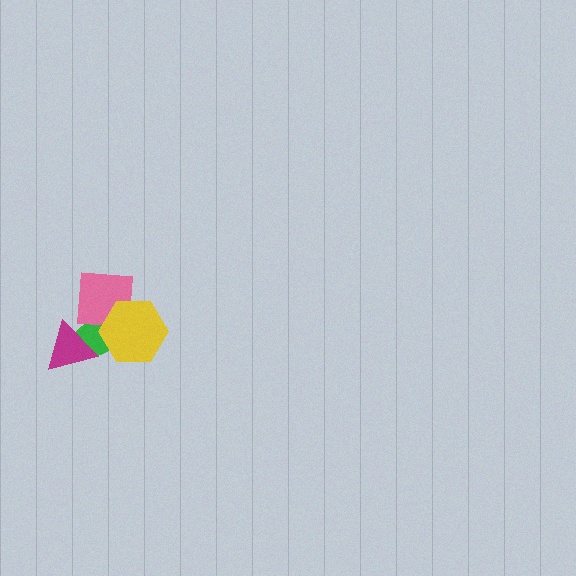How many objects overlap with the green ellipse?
3 objects overlap with the green ellipse.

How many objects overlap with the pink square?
2 objects overlap with the pink square.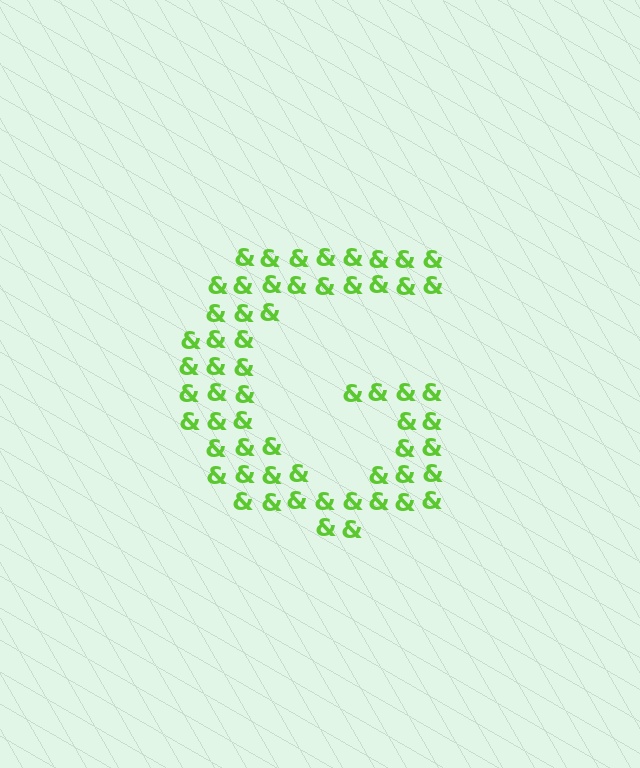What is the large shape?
The large shape is the letter G.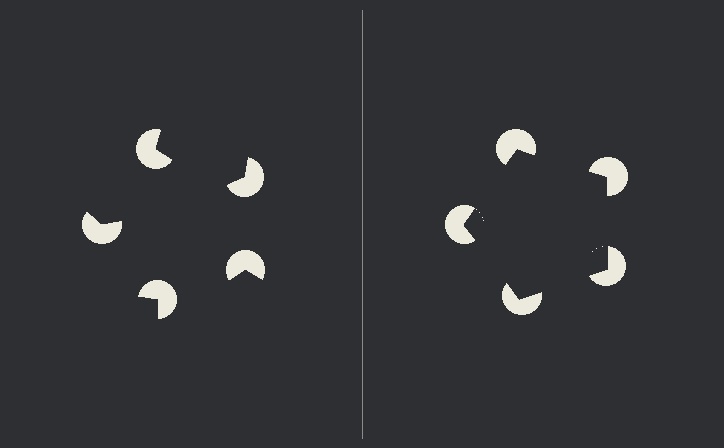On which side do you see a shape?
An illusory pentagon appears on the right side. On the left side the wedge cuts are rotated, so no coherent shape forms.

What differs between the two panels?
The pac-man discs are positioned identically on both sides; only the wedge orientations differ. On the right they align to a pentagon; on the left they are misaligned.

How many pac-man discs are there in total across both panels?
10 — 5 on each side.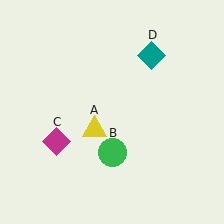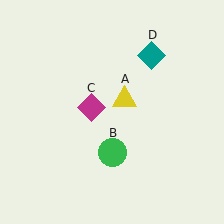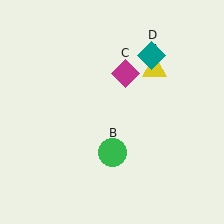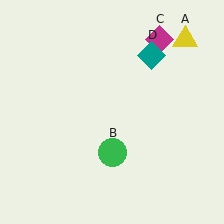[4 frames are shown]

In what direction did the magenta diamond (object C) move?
The magenta diamond (object C) moved up and to the right.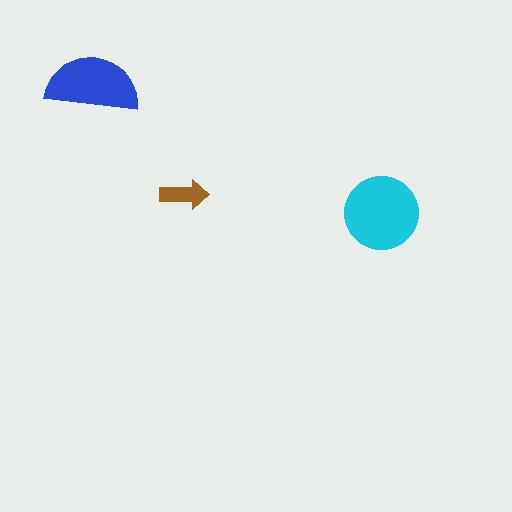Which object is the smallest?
The brown arrow.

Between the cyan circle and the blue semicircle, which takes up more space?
The cyan circle.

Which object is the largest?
The cyan circle.